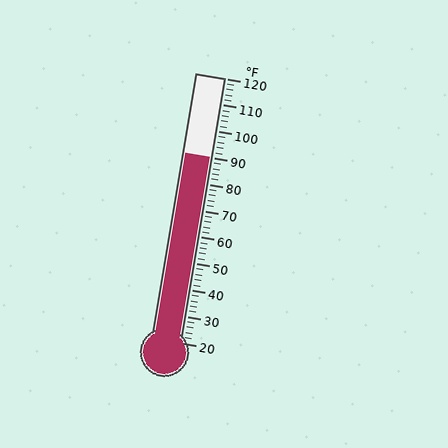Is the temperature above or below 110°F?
The temperature is below 110°F.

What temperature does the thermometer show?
The thermometer shows approximately 90°F.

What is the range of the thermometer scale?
The thermometer scale ranges from 20°F to 120°F.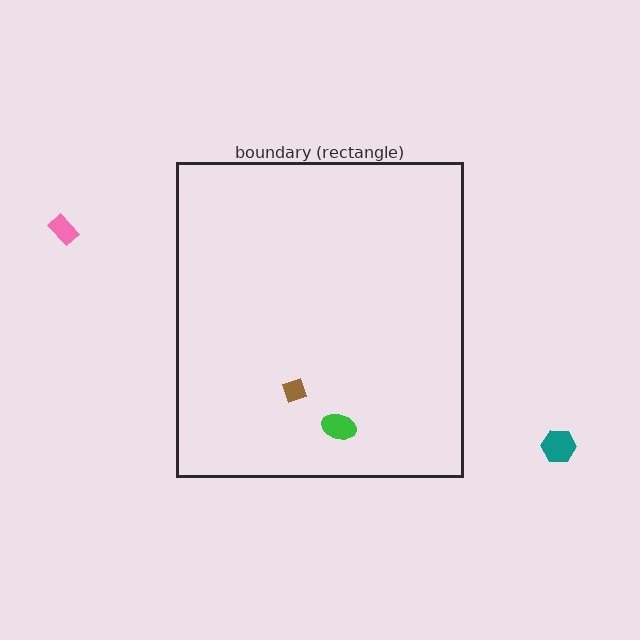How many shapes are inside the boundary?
2 inside, 2 outside.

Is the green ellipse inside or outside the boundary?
Inside.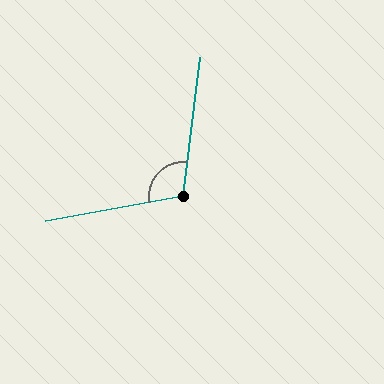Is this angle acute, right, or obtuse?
It is obtuse.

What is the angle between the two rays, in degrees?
Approximately 107 degrees.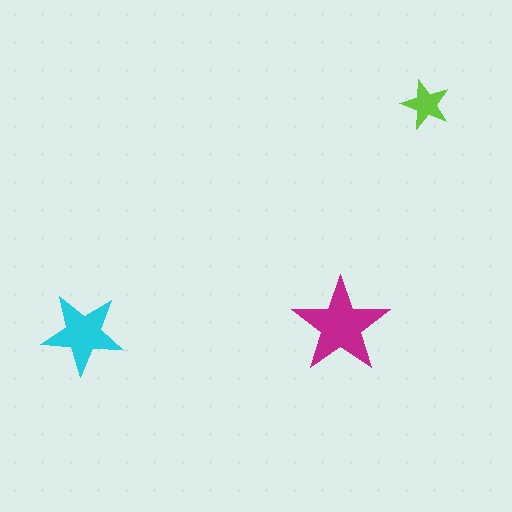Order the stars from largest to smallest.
the magenta one, the cyan one, the lime one.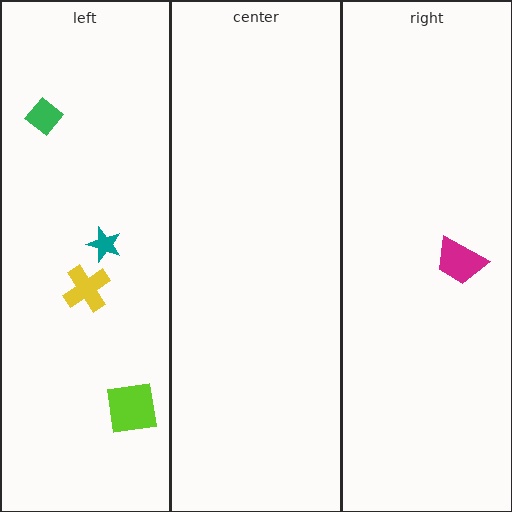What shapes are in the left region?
The lime square, the yellow cross, the green diamond, the teal star.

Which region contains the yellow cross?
The left region.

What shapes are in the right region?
The magenta trapezoid.